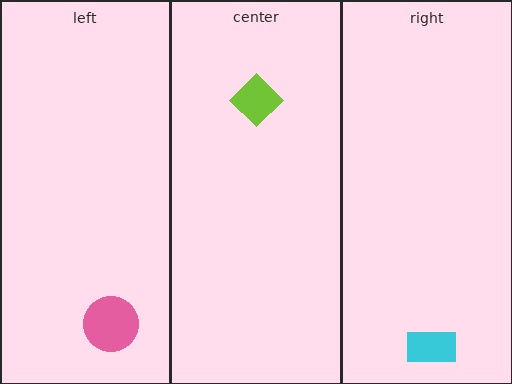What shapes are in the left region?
The pink circle.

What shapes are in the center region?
The lime diamond.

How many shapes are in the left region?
1.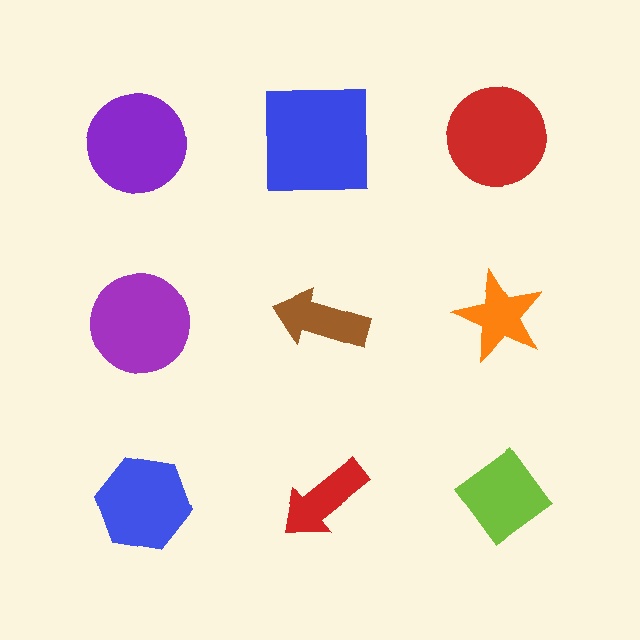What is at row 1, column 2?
A blue square.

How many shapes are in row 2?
3 shapes.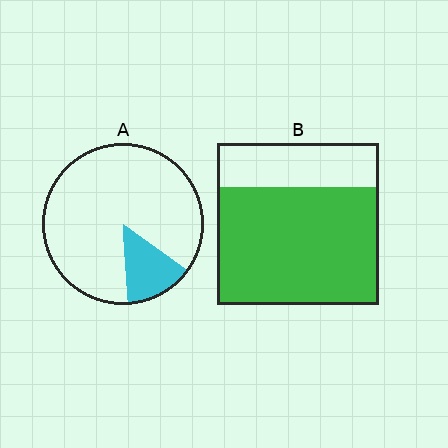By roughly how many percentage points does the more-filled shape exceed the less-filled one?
By roughly 60 percentage points (B over A).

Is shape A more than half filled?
No.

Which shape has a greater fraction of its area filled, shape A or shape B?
Shape B.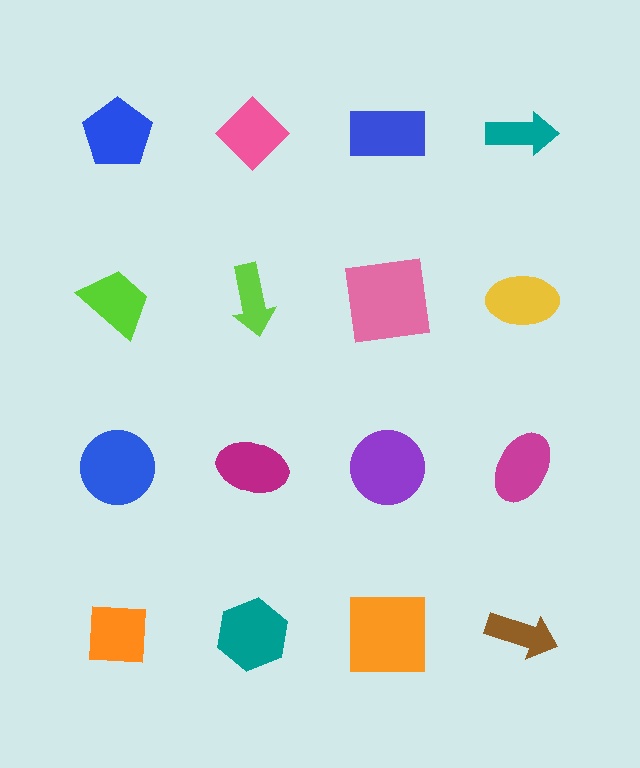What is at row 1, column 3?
A blue rectangle.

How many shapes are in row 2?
4 shapes.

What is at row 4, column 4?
A brown arrow.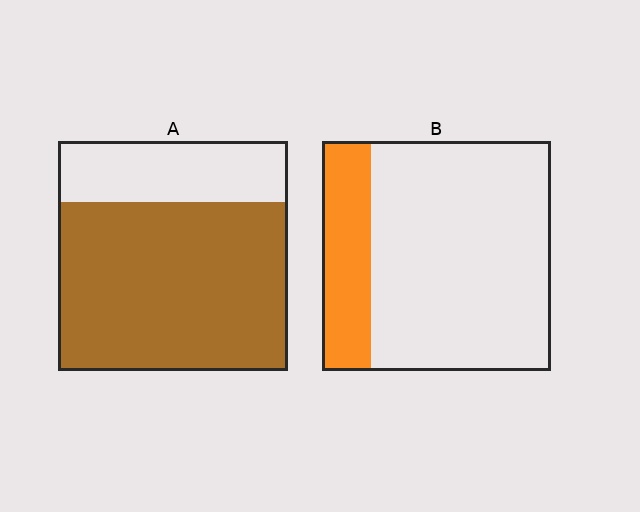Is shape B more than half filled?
No.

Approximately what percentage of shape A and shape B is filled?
A is approximately 75% and B is approximately 20%.